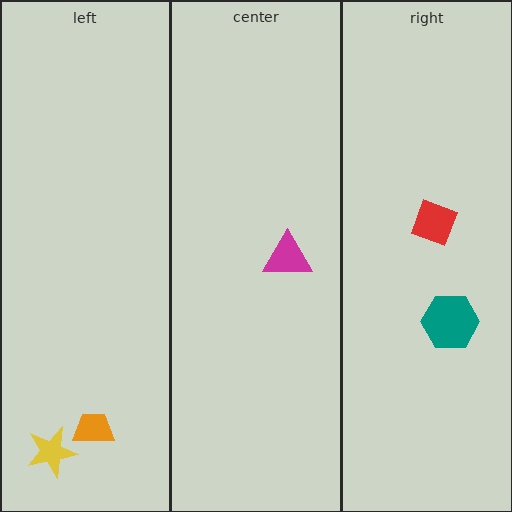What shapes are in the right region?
The teal hexagon, the red square.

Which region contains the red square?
The right region.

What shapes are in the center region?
The magenta triangle.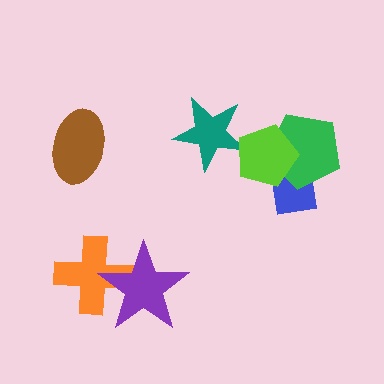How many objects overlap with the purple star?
1 object overlaps with the purple star.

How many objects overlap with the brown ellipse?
0 objects overlap with the brown ellipse.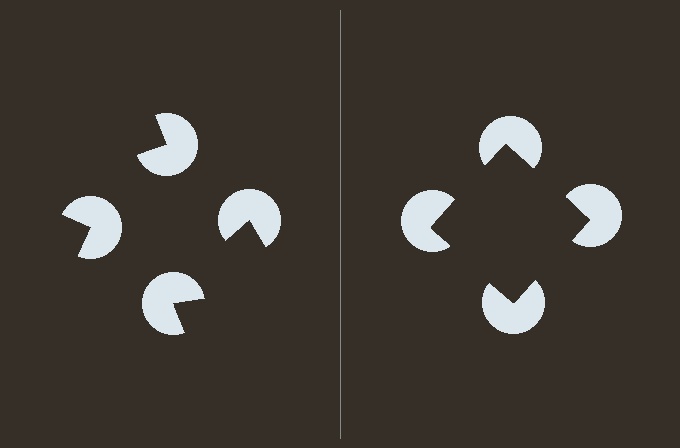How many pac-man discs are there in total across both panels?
8 — 4 on each side.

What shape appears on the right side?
An illusory square.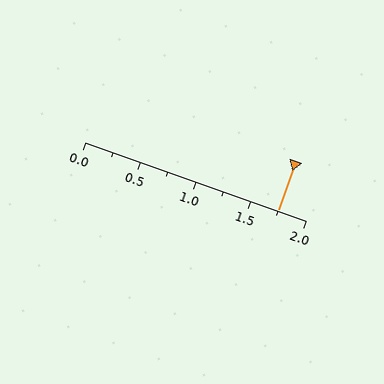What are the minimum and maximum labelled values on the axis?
The axis runs from 0.0 to 2.0.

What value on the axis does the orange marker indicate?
The marker indicates approximately 1.75.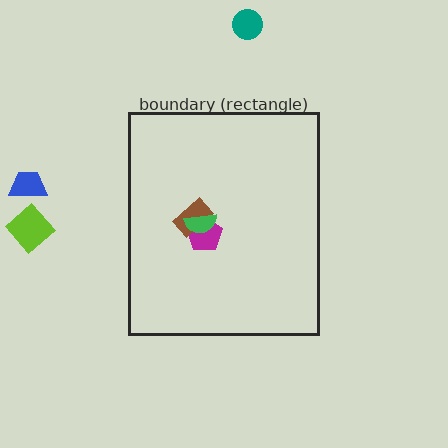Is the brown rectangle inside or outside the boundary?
Inside.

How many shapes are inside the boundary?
3 inside, 3 outside.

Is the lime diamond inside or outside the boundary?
Outside.